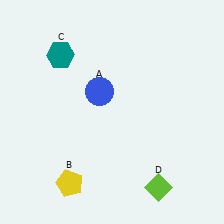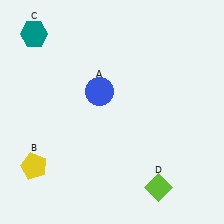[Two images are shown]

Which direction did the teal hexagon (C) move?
The teal hexagon (C) moved left.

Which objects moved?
The objects that moved are: the yellow pentagon (B), the teal hexagon (C).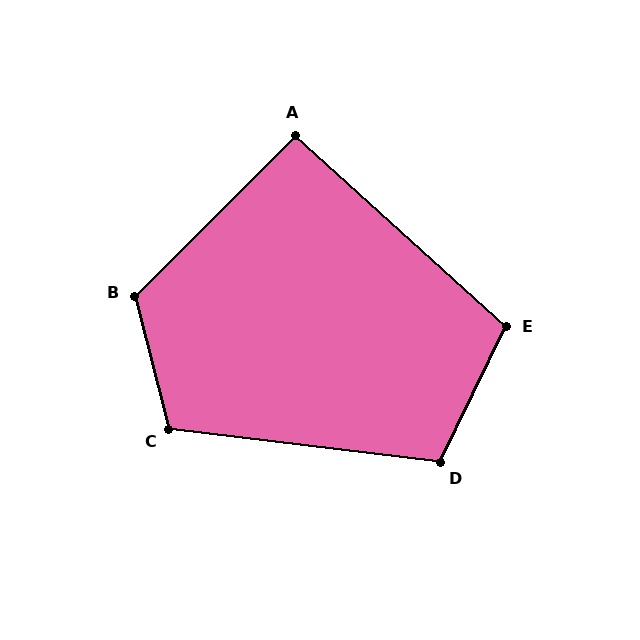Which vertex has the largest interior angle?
B, at approximately 121 degrees.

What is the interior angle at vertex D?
Approximately 109 degrees (obtuse).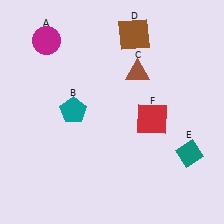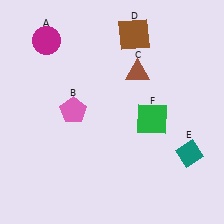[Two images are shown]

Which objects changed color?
B changed from teal to pink. F changed from red to green.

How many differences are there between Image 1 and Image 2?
There are 2 differences between the two images.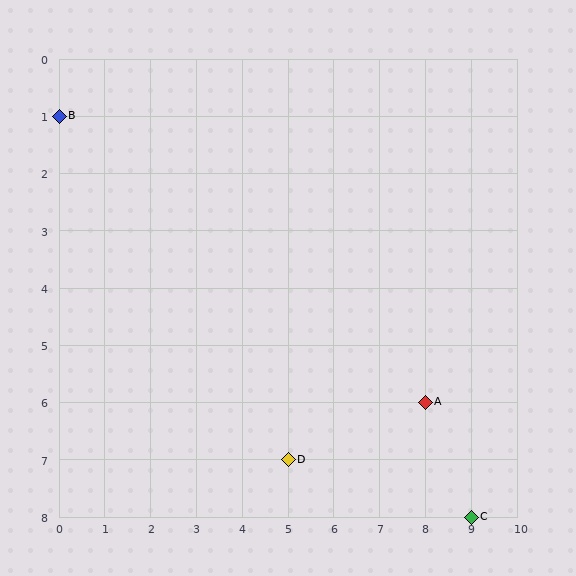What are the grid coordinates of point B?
Point B is at grid coordinates (0, 1).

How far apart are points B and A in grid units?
Points B and A are 8 columns and 5 rows apart (about 9.4 grid units diagonally).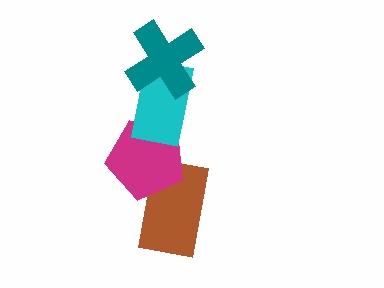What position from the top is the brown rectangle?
The brown rectangle is 4th from the top.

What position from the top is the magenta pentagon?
The magenta pentagon is 3rd from the top.